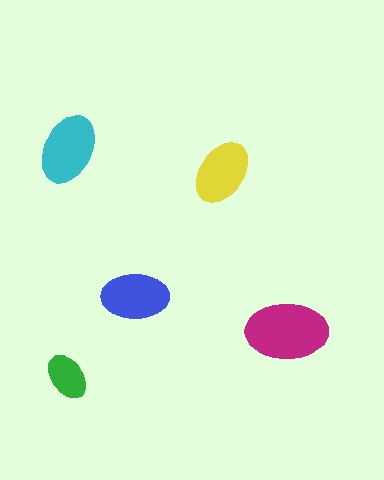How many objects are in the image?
There are 5 objects in the image.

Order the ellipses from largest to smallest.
the magenta one, the cyan one, the blue one, the yellow one, the green one.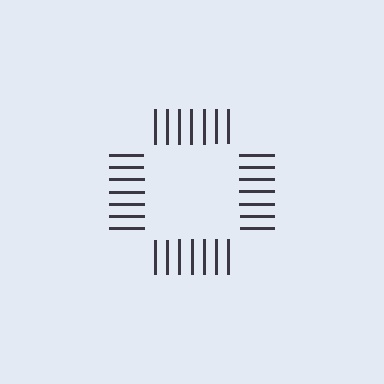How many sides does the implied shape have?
4 sides — the line-ends trace a square.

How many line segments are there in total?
28 — 7 along each of the 4 edges.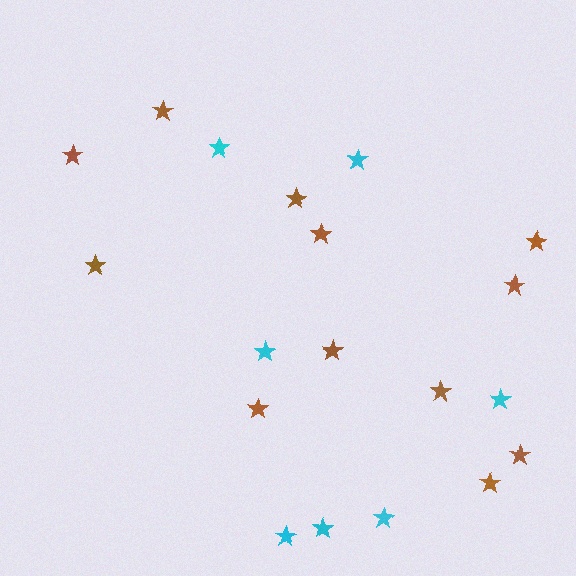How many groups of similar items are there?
There are 2 groups: one group of brown stars (12) and one group of cyan stars (7).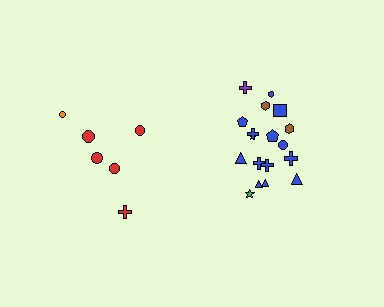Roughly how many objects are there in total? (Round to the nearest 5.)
Roughly 25 objects in total.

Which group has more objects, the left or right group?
The right group.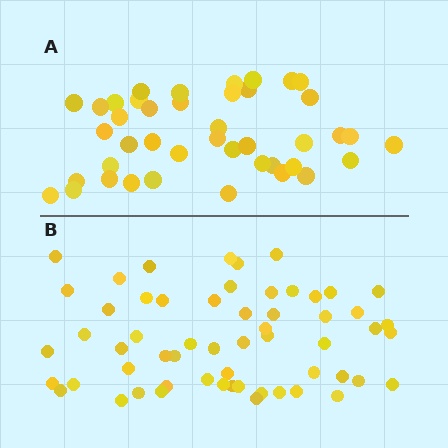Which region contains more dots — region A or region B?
Region B (the bottom region) has more dots.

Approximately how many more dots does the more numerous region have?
Region B has approximately 15 more dots than region A.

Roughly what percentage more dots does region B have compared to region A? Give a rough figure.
About 40% more.